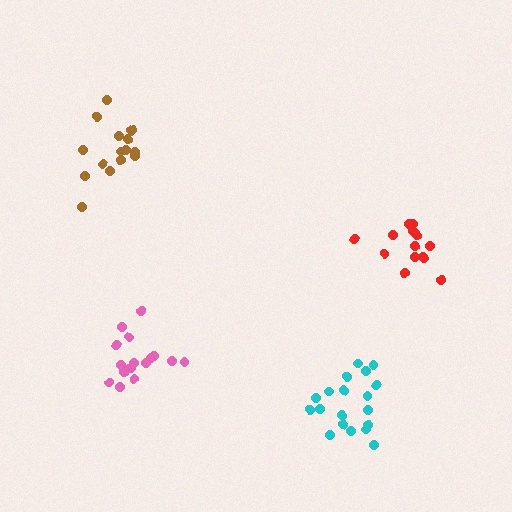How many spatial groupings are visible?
There are 4 spatial groupings.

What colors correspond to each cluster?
The clusters are colored: cyan, pink, brown, red.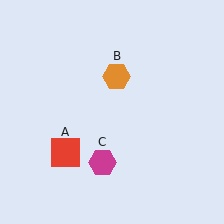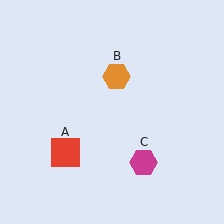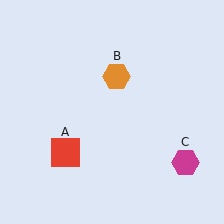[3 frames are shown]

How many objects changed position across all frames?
1 object changed position: magenta hexagon (object C).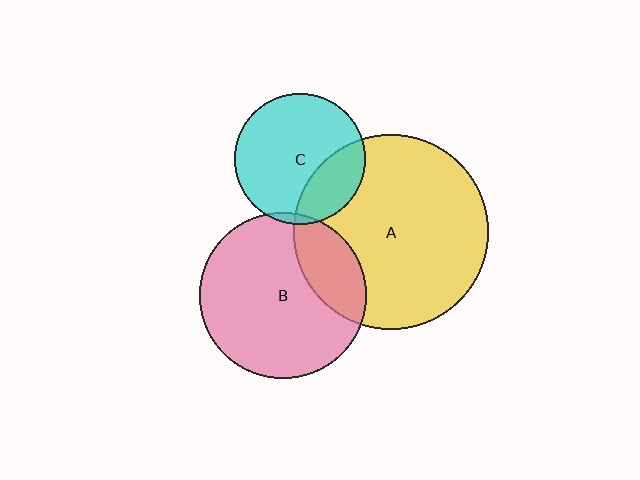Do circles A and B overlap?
Yes.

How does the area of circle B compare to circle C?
Approximately 1.6 times.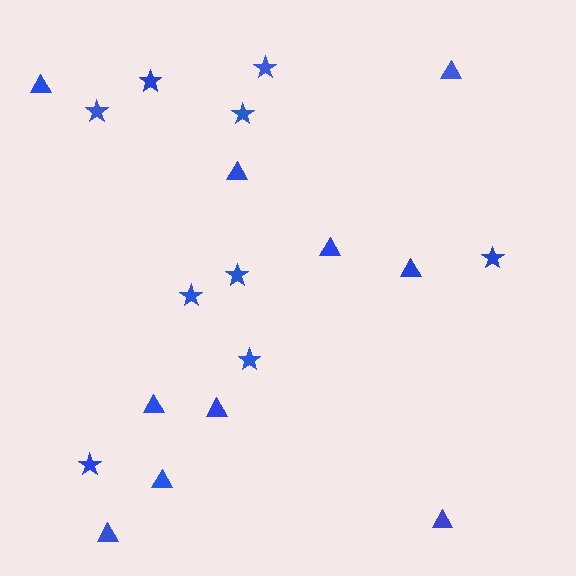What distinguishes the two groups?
There are 2 groups: one group of stars (9) and one group of triangles (10).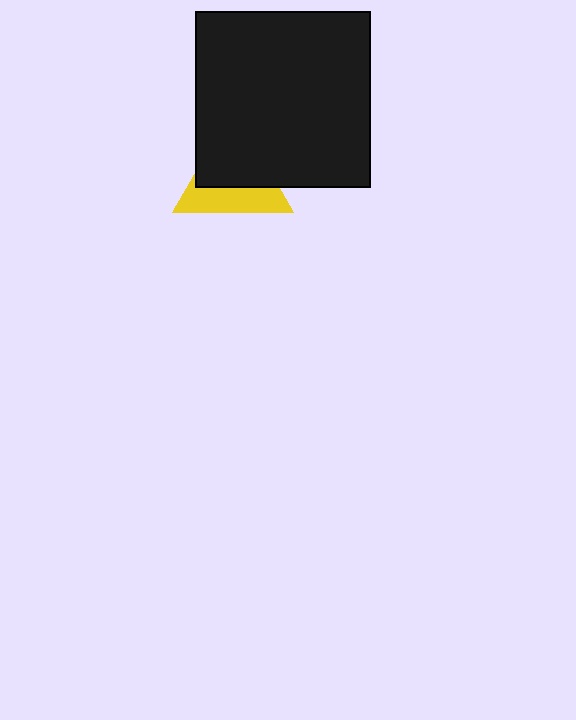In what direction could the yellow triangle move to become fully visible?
The yellow triangle could move down. That would shift it out from behind the black square entirely.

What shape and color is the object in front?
The object in front is a black square.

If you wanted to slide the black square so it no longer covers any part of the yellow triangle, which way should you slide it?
Slide it up — that is the most direct way to separate the two shapes.